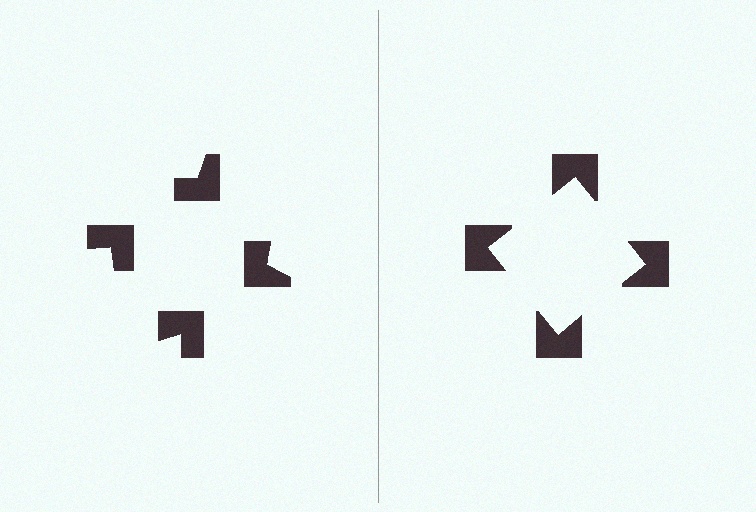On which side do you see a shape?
An illusory square appears on the right side. On the left side the wedge cuts are rotated, so no coherent shape forms.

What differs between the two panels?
The notched squares are positioned identically on both sides; only the wedge orientations differ. On the right they align to a square; on the left they are misaligned.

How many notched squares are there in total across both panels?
8 — 4 on each side.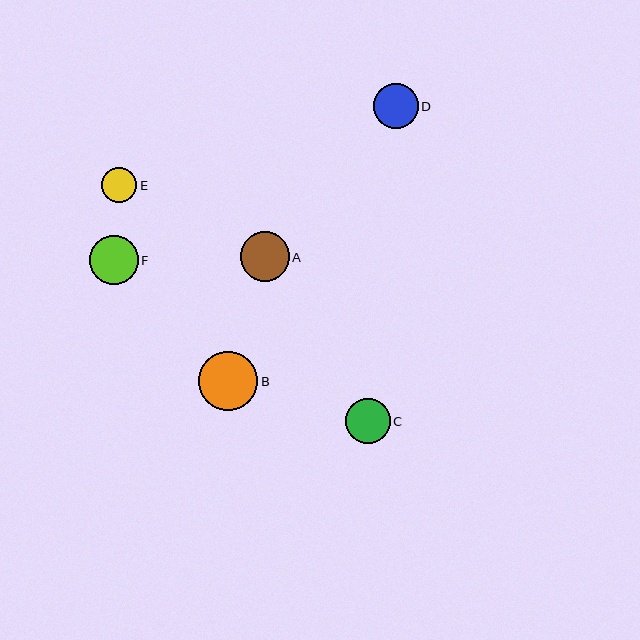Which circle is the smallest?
Circle E is the smallest with a size of approximately 35 pixels.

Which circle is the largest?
Circle B is the largest with a size of approximately 59 pixels.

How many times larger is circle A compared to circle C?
Circle A is approximately 1.1 times the size of circle C.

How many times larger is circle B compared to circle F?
Circle B is approximately 1.2 times the size of circle F.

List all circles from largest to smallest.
From largest to smallest: B, A, F, C, D, E.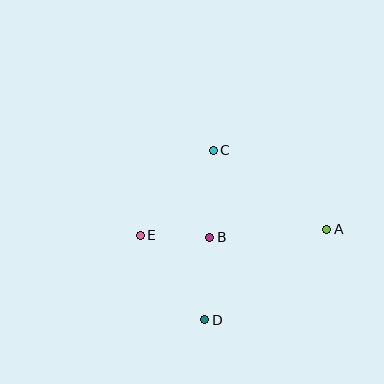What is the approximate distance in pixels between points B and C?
The distance between B and C is approximately 87 pixels.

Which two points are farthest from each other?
Points A and E are farthest from each other.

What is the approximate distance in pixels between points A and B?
The distance between A and B is approximately 117 pixels.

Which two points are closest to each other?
Points B and E are closest to each other.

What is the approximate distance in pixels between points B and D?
The distance between B and D is approximately 83 pixels.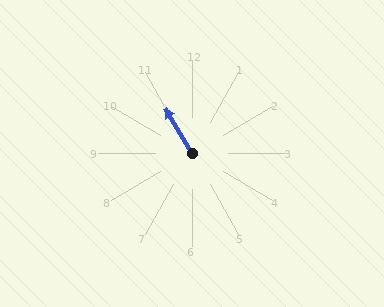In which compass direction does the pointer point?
Northwest.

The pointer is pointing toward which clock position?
Roughly 11 o'clock.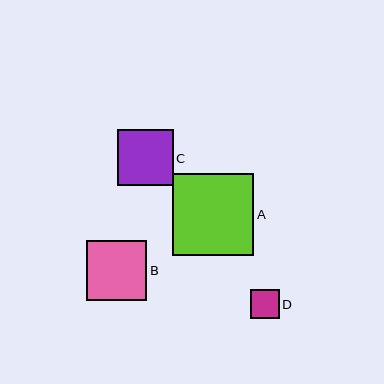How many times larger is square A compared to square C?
Square A is approximately 1.5 times the size of square C.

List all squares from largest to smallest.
From largest to smallest: A, B, C, D.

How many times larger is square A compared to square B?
Square A is approximately 1.4 times the size of square B.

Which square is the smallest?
Square D is the smallest with a size of approximately 29 pixels.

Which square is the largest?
Square A is the largest with a size of approximately 82 pixels.